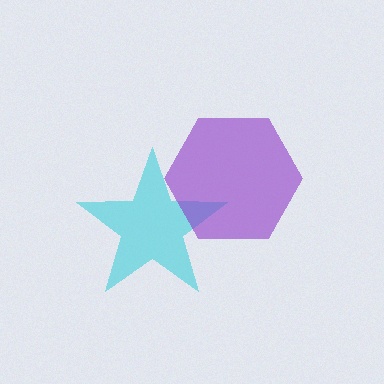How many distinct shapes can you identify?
There are 2 distinct shapes: a cyan star, a purple hexagon.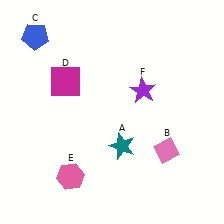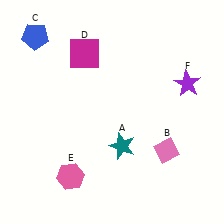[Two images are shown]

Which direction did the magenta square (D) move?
The magenta square (D) moved up.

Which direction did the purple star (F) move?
The purple star (F) moved right.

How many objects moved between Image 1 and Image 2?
2 objects moved between the two images.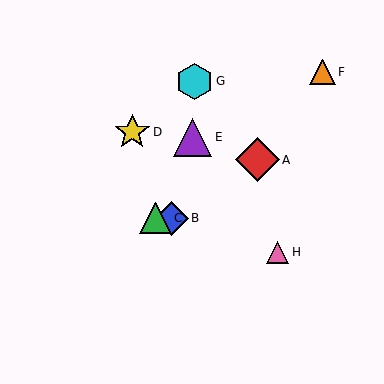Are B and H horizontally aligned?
No, B is at y≈218 and H is at y≈252.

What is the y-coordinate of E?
Object E is at y≈137.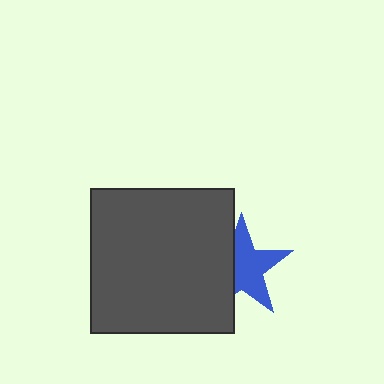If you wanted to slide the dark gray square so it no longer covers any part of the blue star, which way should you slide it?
Slide it left — that is the most direct way to separate the two shapes.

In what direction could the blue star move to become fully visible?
The blue star could move right. That would shift it out from behind the dark gray square entirely.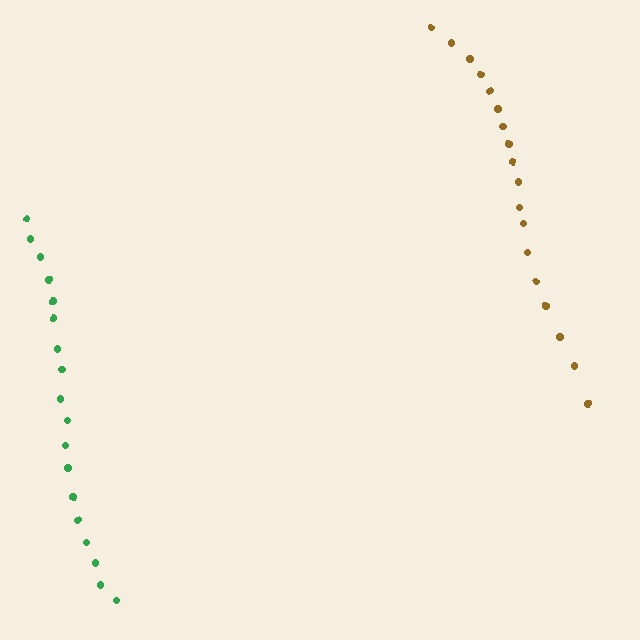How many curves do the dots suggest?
There are 2 distinct paths.